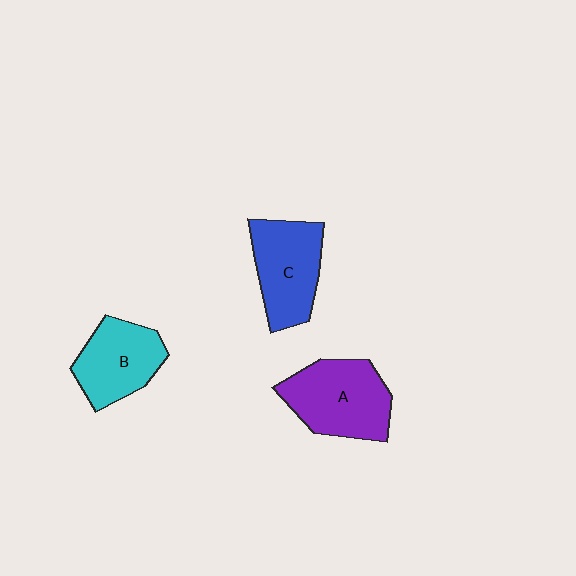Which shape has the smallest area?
Shape B (cyan).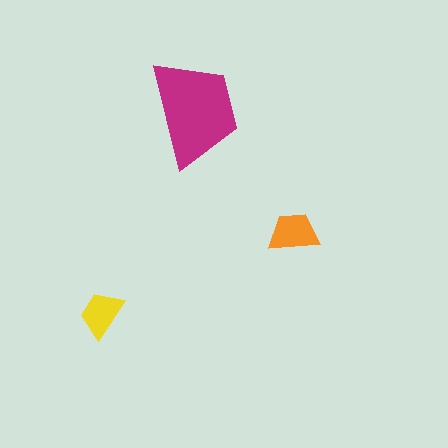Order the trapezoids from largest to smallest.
the magenta one, the orange one, the yellow one.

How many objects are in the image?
There are 3 objects in the image.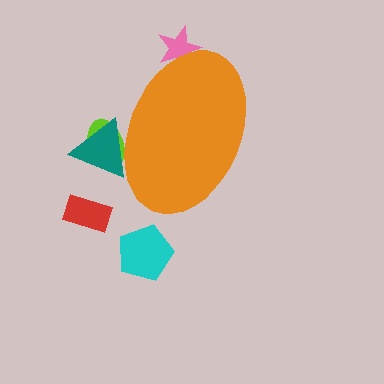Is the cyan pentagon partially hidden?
No, the cyan pentagon is fully visible.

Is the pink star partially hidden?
Yes, the pink star is partially hidden behind the orange ellipse.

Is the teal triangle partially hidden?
Yes, the teal triangle is partially hidden behind the orange ellipse.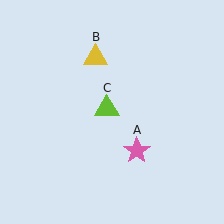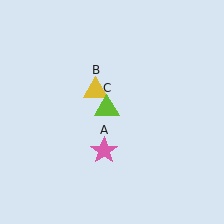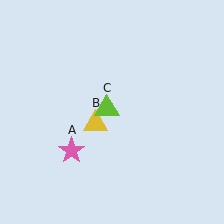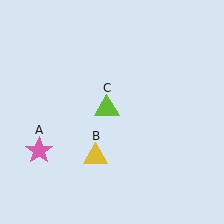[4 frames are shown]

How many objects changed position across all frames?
2 objects changed position: pink star (object A), yellow triangle (object B).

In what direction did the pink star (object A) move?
The pink star (object A) moved left.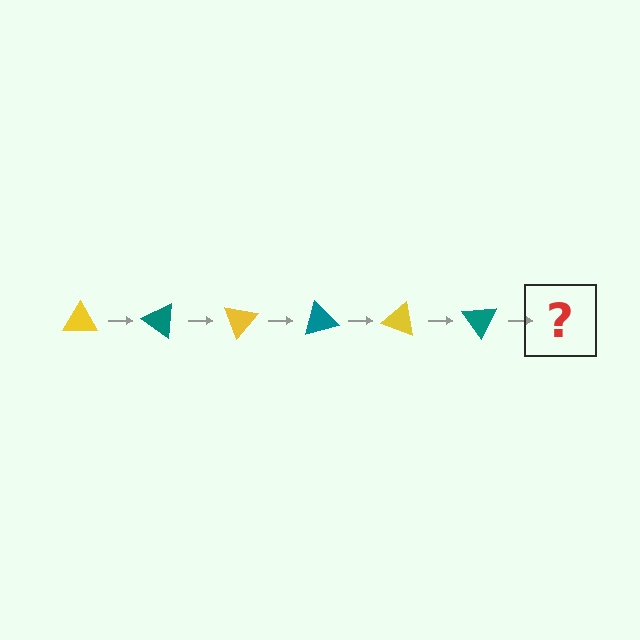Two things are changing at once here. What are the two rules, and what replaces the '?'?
The two rules are that it rotates 35 degrees each step and the color cycles through yellow and teal. The '?' should be a yellow triangle, rotated 210 degrees from the start.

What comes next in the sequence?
The next element should be a yellow triangle, rotated 210 degrees from the start.